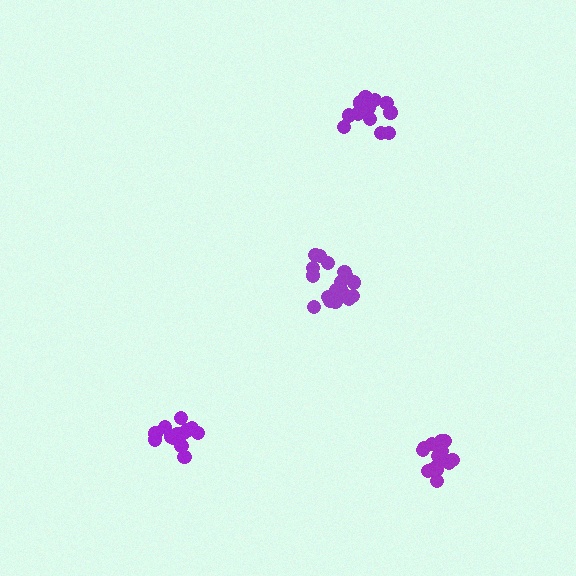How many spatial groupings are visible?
There are 4 spatial groupings.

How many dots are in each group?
Group 1: 16 dots, Group 2: 14 dots, Group 3: 13 dots, Group 4: 17 dots (60 total).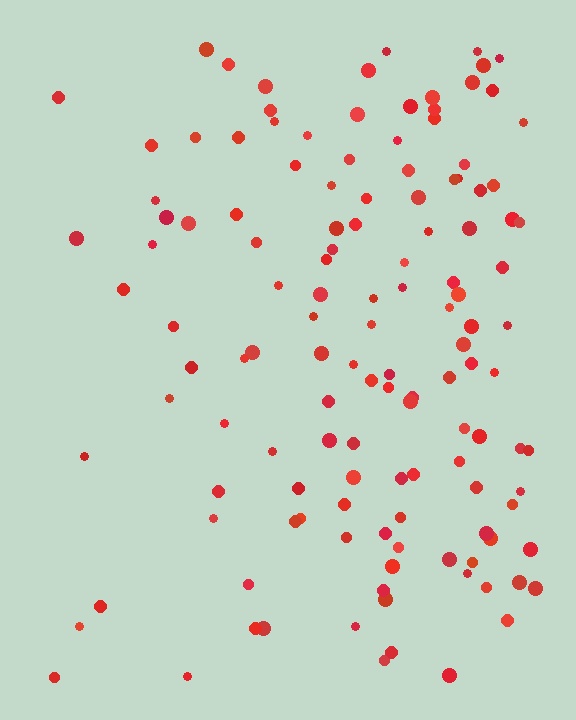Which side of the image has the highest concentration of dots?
The right.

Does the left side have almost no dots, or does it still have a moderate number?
Still a moderate number, just noticeably fewer than the right.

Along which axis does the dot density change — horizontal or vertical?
Horizontal.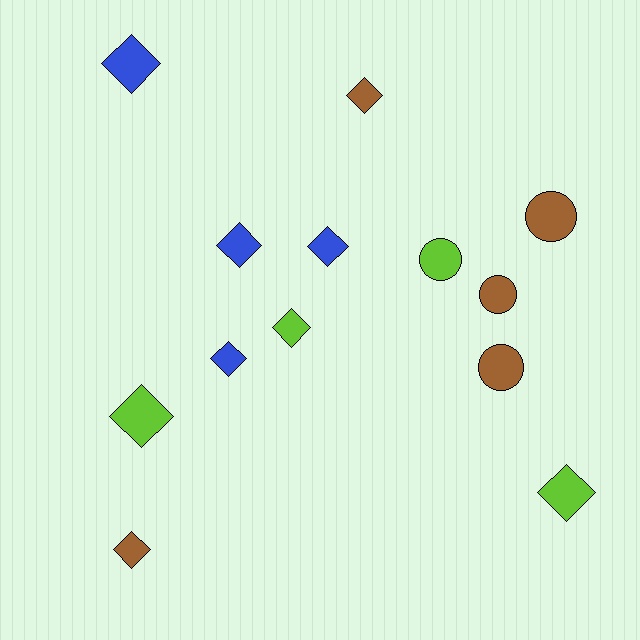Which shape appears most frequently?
Diamond, with 9 objects.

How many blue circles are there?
There are no blue circles.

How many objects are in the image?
There are 13 objects.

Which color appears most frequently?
Brown, with 5 objects.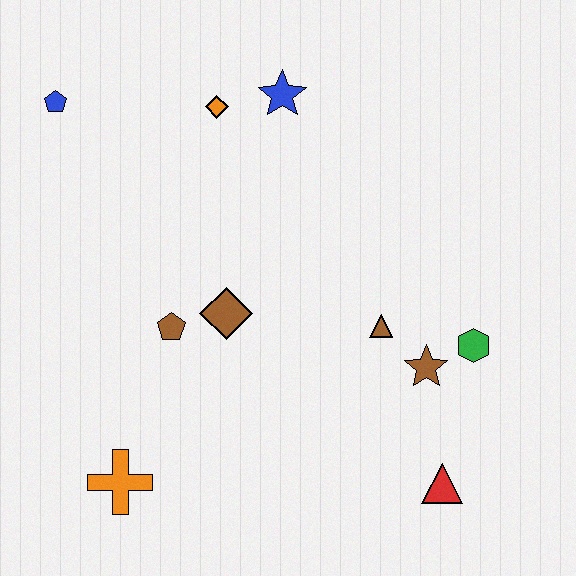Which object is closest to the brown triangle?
The brown star is closest to the brown triangle.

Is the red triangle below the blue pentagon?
Yes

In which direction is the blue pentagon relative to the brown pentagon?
The blue pentagon is above the brown pentagon.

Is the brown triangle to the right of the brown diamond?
Yes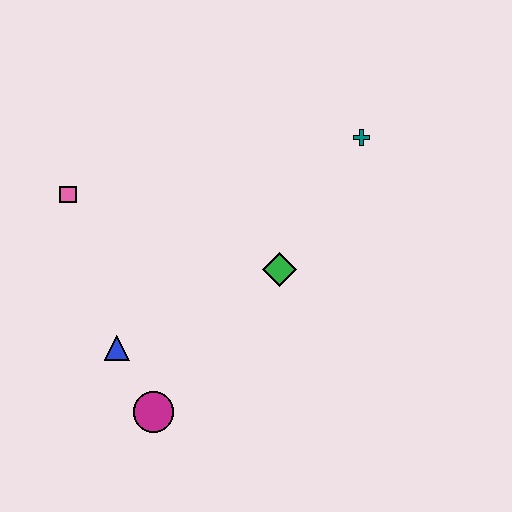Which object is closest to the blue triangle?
The magenta circle is closest to the blue triangle.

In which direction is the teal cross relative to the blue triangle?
The teal cross is to the right of the blue triangle.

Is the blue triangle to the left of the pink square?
No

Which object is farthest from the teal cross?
The magenta circle is farthest from the teal cross.